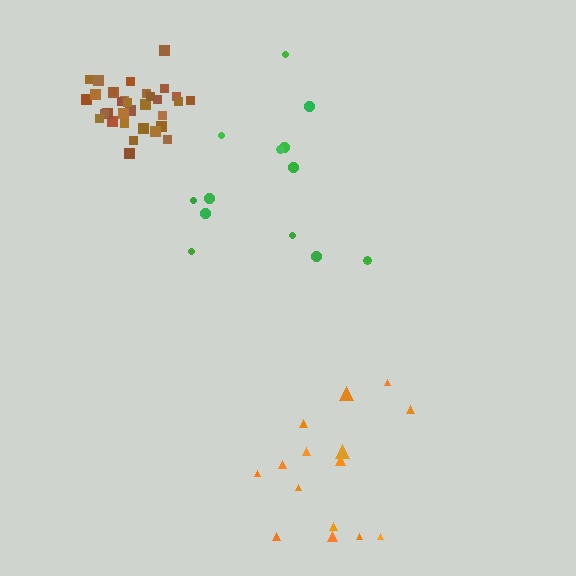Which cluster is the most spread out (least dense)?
Green.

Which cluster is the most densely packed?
Brown.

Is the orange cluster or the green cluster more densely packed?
Orange.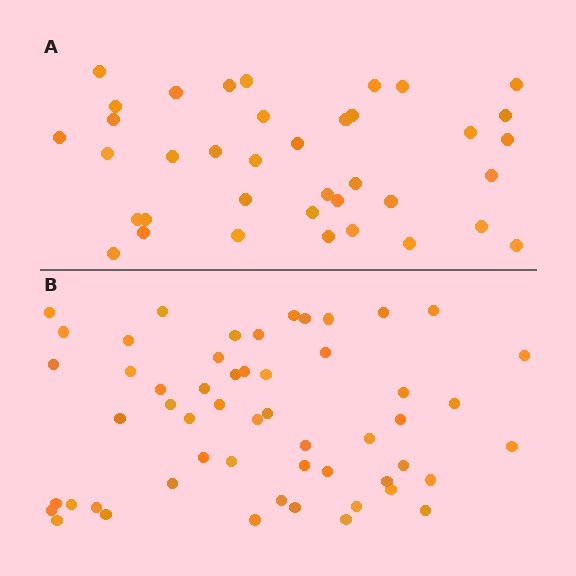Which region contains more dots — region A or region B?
Region B (the bottom region) has more dots.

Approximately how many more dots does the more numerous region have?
Region B has approximately 15 more dots than region A.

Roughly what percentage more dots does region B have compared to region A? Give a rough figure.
About 40% more.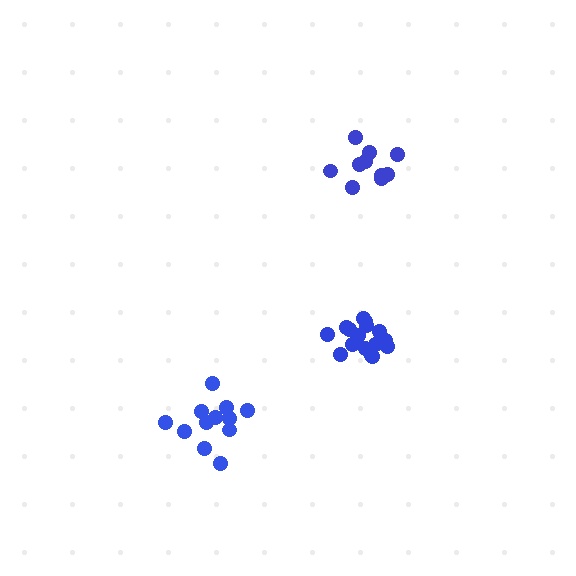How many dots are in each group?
Group 1: 16 dots, Group 2: 12 dots, Group 3: 10 dots (38 total).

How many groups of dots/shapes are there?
There are 3 groups.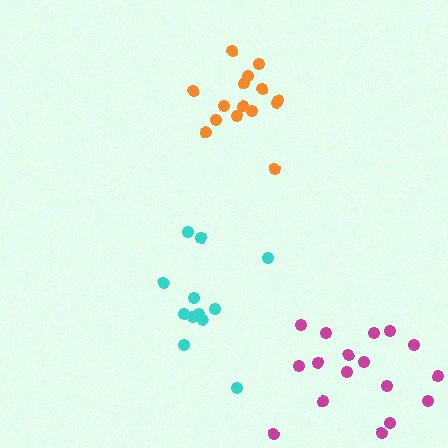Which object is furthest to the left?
The cyan cluster is leftmost.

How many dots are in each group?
Group 1: 12 dots, Group 2: 15 dots, Group 3: 17 dots (44 total).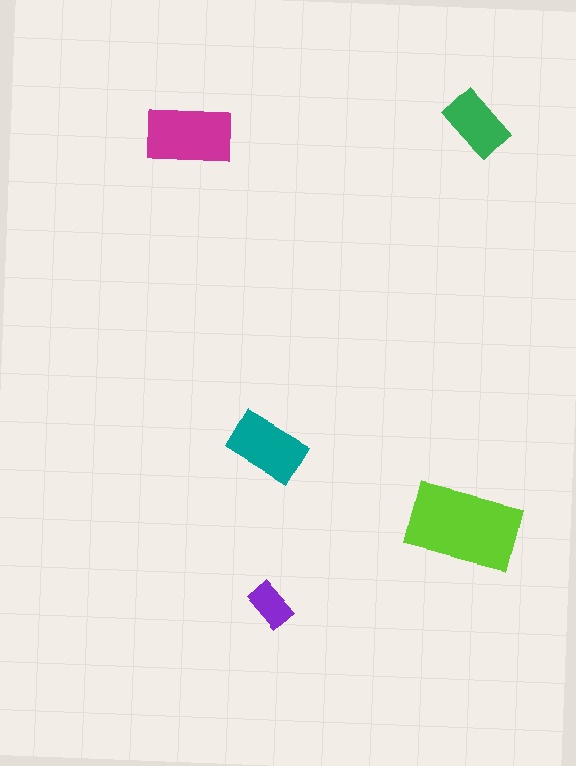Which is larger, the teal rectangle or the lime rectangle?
The lime one.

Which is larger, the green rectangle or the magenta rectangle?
The magenta one.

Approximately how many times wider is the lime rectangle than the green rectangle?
About 1.5 times wider.